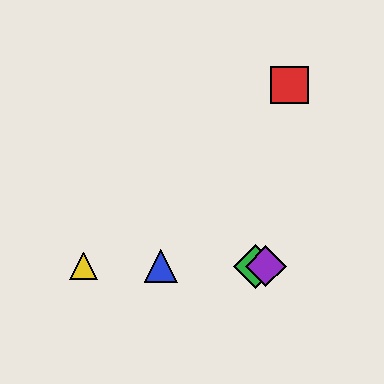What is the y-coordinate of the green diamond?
The green diamond is at y≈266.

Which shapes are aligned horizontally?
The blue triangle, the green diamond, the yellow triangle, the purple diamond are aligned horizontally.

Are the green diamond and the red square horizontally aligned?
No, the green diamond is at y≈266 and the red square is at y≈85.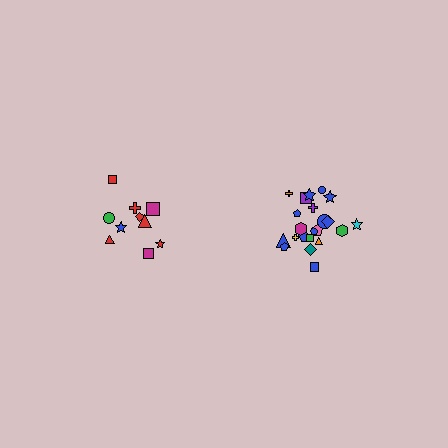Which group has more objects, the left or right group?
The right group.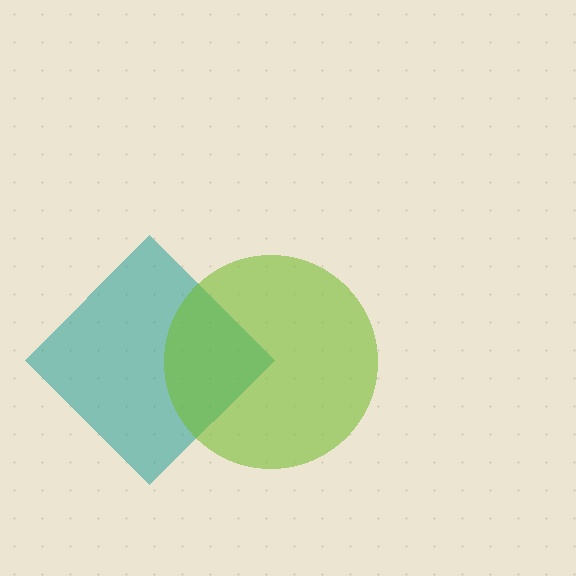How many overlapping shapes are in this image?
There are 2 overlapping shapes in the image.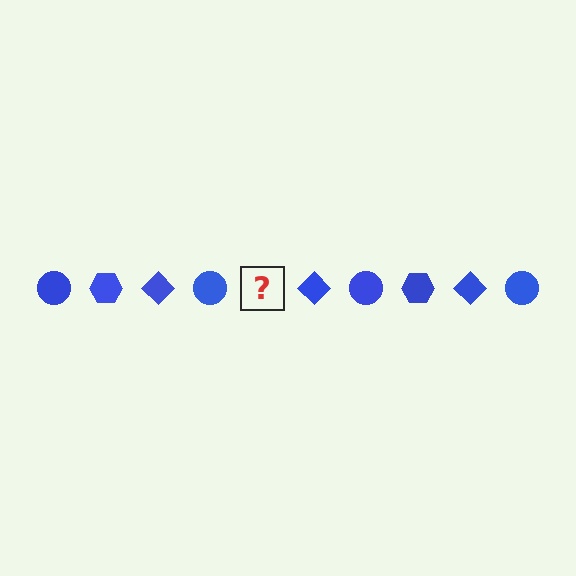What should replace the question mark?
The question mark should be replaced with a blue hexagon.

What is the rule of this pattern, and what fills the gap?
The rule is that the pattern cycles through circle, hexagon, diamond shapes in blue. The gap should be filled with a blue hexagon.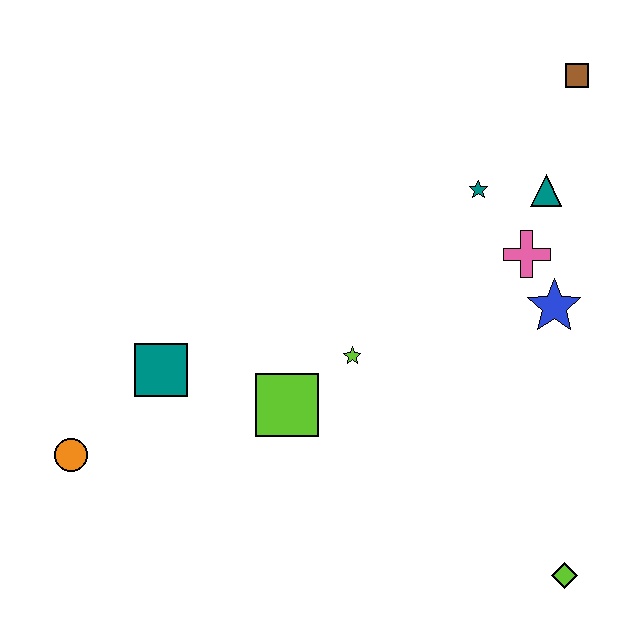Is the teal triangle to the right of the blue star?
No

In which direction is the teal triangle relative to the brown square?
The teal triangle is below the brown square.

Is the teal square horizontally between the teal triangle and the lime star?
No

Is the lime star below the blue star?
Yes